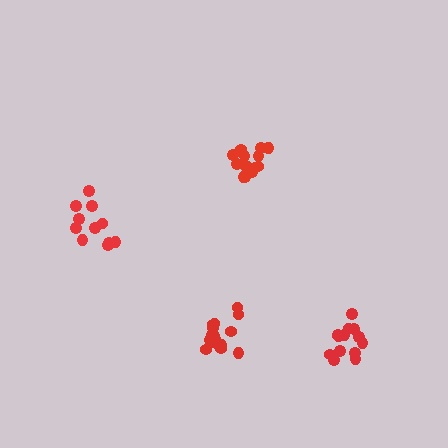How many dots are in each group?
Group 1: 14 dots, Group 2: 15 dots, Group 3: 16 dots, Group 4: 11 dots (56 total).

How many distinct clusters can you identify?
There are 4 distinct clusters.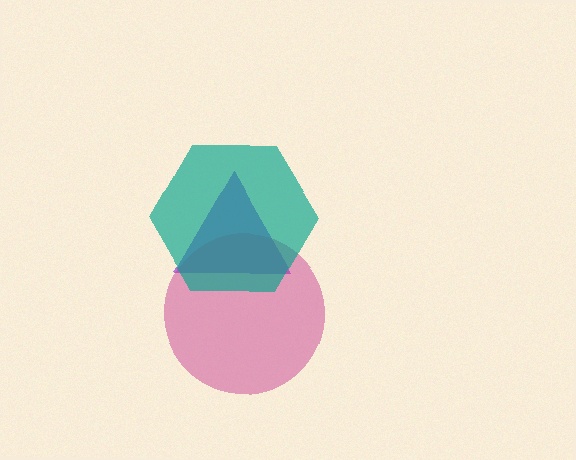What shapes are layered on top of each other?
The layered shapes are: a purple triangle, a magenta circle, a teal hexagon.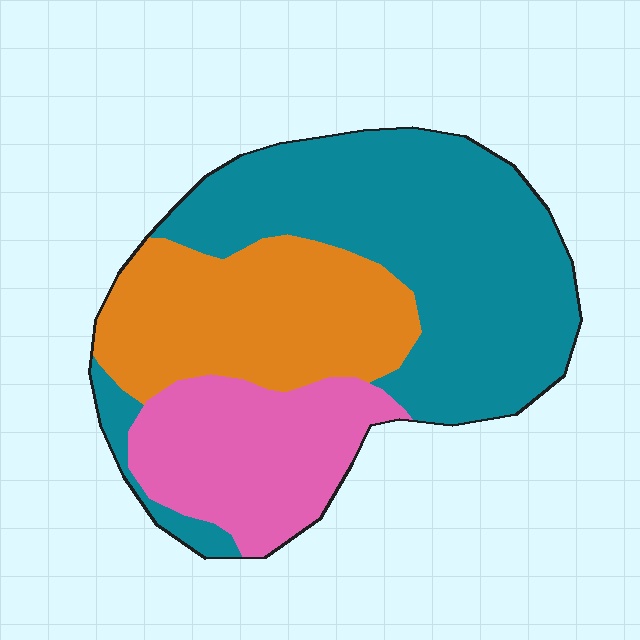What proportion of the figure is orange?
Orange takes up between a quarter and a half of the figure.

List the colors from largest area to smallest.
From largest to smallest: teal, orange, pink.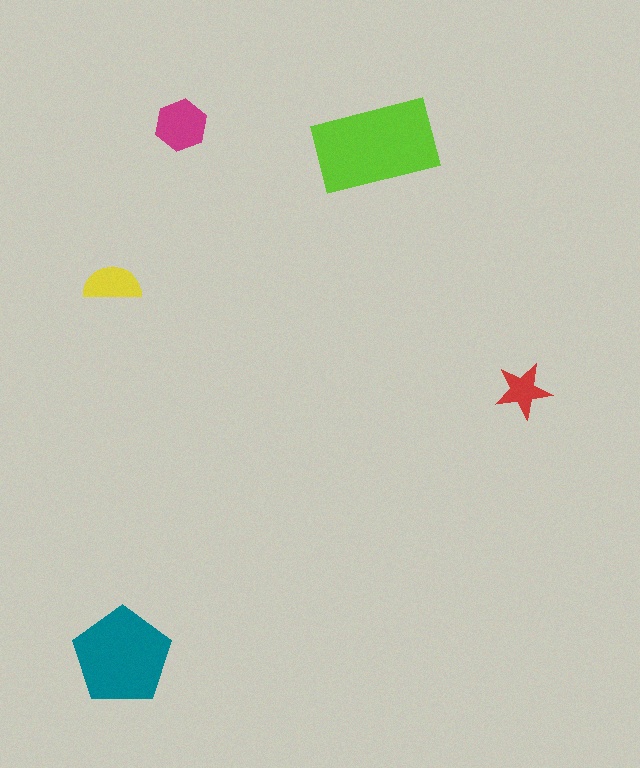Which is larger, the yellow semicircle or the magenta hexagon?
The magenta hexagon.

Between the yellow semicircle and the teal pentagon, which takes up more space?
The teal pentagon.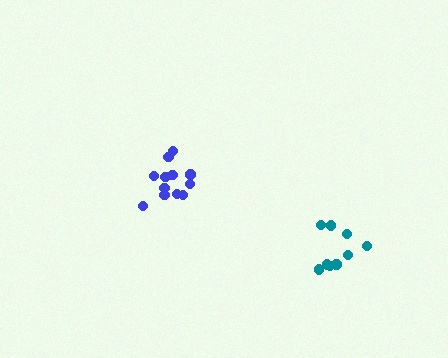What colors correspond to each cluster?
The clusters are colored: blue, teal.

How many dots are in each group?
Group 1: 12 dots, Group 2: 9 dots (21 total).